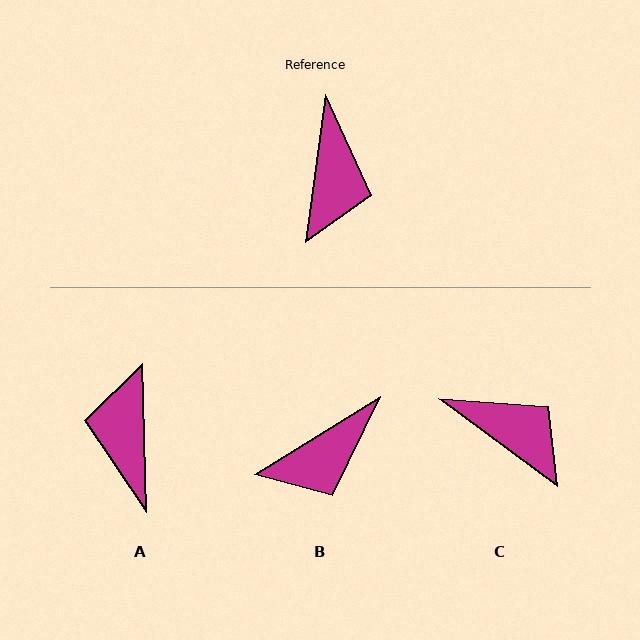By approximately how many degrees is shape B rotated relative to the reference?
Approximately 51 degrees clockwise.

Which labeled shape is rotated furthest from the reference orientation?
A, about 171 degrees away.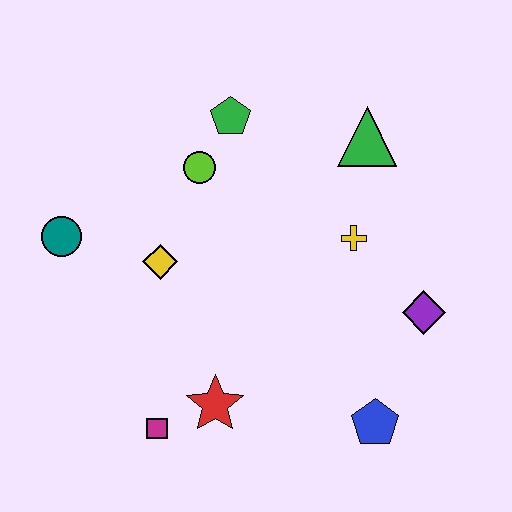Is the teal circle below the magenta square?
No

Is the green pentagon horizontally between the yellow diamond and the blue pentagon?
Yes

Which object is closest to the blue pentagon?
The purple diamond is closest to the blue pentagon.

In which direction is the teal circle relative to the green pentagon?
The teal circle is to the left of the green pentagon.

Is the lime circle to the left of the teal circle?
No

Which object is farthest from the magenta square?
The green triangle is farthest from the magenta square.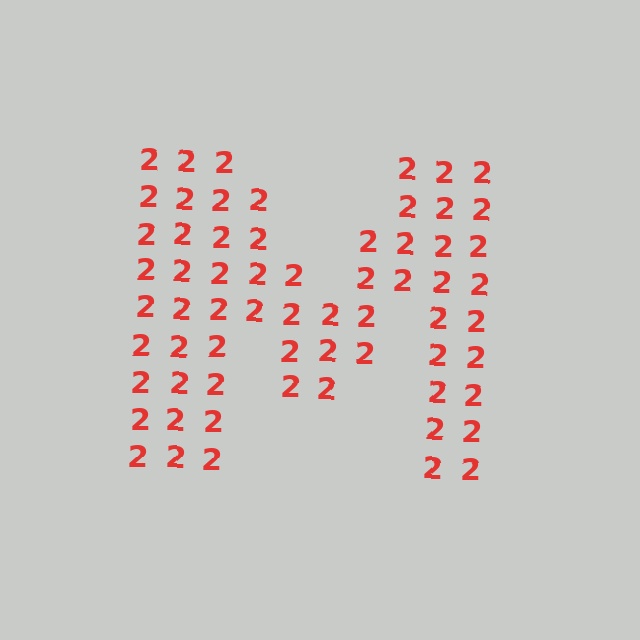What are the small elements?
The small elements are digit 2's.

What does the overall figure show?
The overall figure shows the letter M.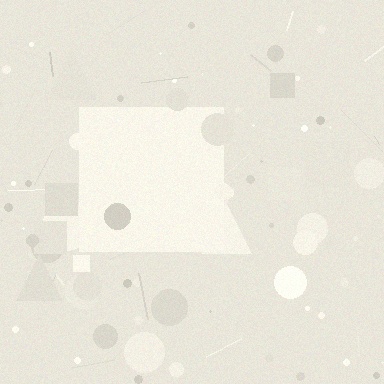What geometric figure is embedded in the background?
A square is embedded in the background.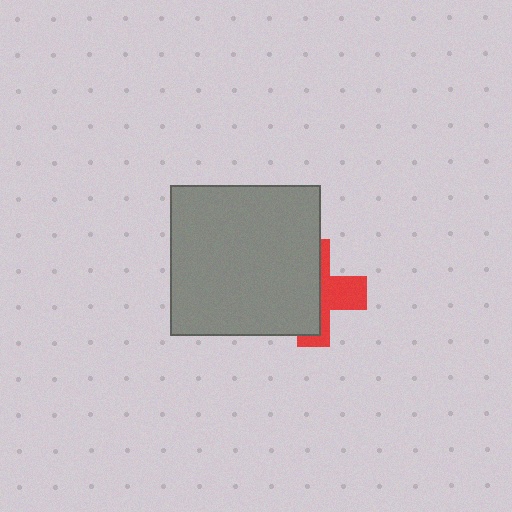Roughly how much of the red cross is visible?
A small part of it is visible (roughly 40%).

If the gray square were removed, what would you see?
You would see the complete red cross.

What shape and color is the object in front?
The object in front is a gray square.